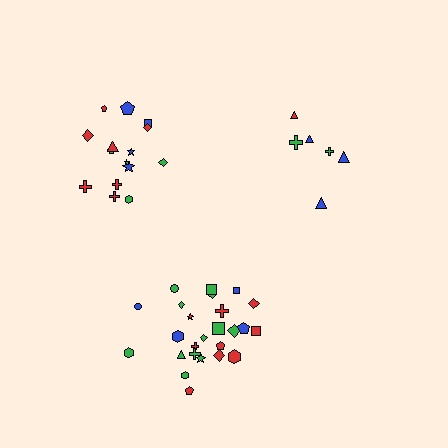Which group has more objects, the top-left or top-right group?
The top-left group.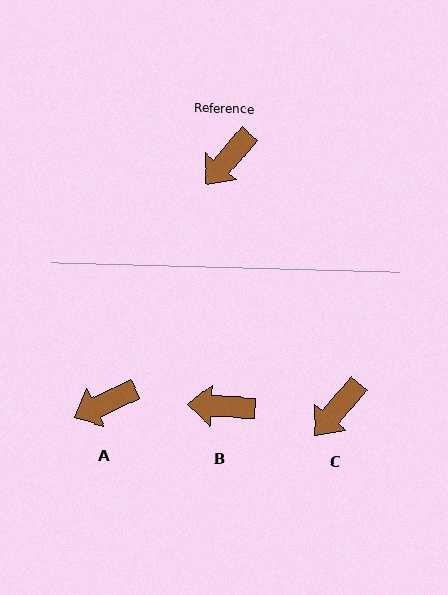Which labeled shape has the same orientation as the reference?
C.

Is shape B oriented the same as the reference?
No, it is off by about 52 degrees.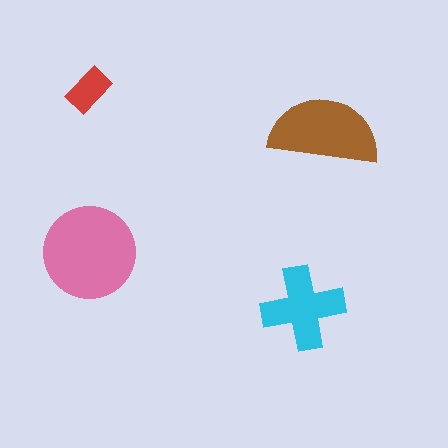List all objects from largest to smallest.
The pink circle, the brown semicircle, the cyan cross, the red rectangle.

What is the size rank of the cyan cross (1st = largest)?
3rd.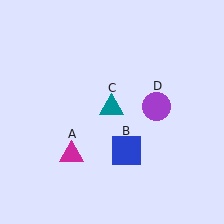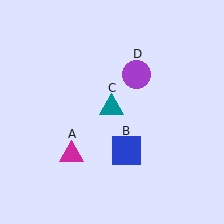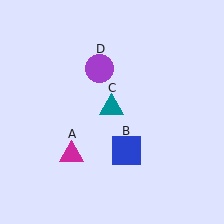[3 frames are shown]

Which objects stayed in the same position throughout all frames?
Magenta triangle (object A) and blue square (object B) and teal triangle (object C) remained stationary.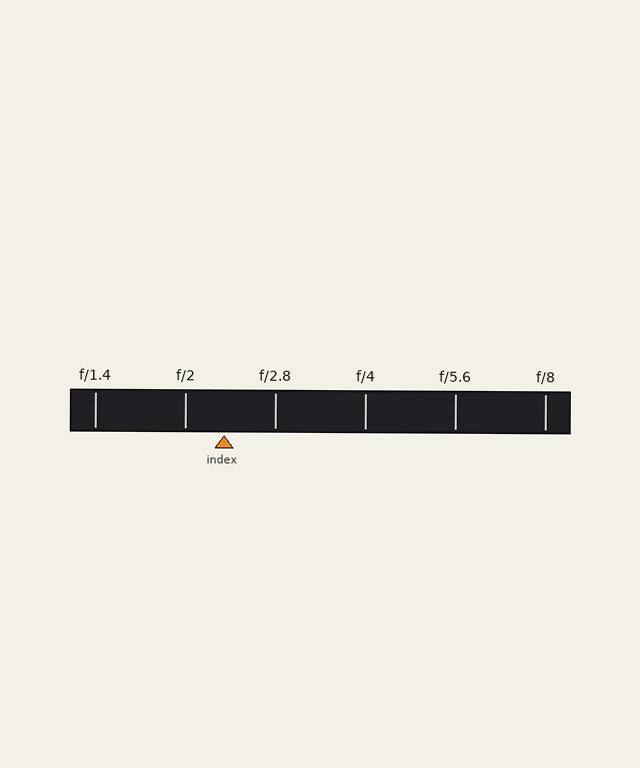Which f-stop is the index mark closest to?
The index mark is closest to f/2.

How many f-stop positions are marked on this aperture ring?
There are 6 f-stop positions marked.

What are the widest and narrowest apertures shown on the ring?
The widest aperture shown is f/1.4 and the narrowest is f/8.